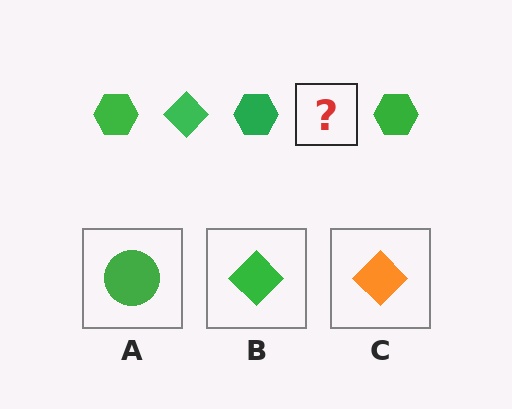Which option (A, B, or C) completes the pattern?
B.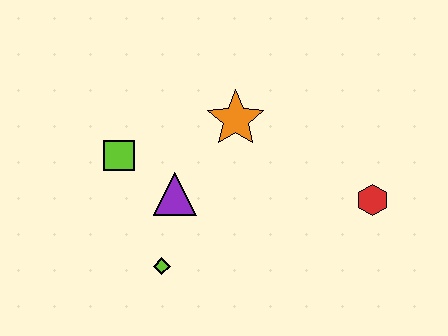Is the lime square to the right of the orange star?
No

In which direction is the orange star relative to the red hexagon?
The orange star is to the left of the red hexagon.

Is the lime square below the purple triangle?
No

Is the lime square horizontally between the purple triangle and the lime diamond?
No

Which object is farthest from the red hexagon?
The lime square is farthest from the red hexagon.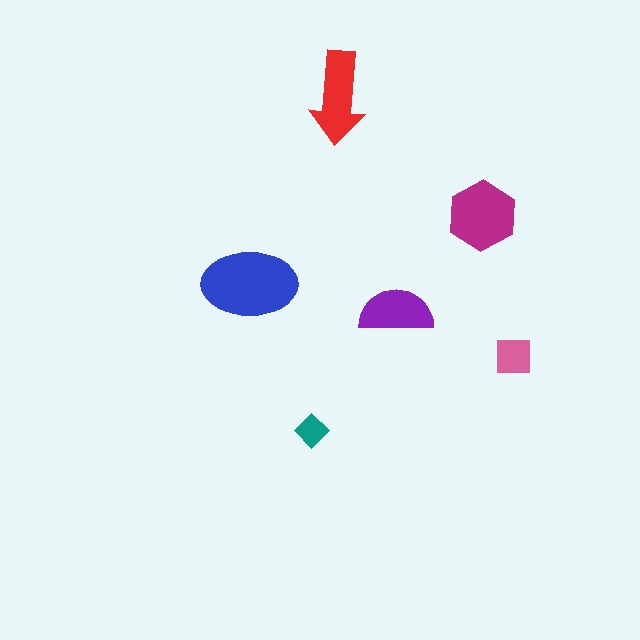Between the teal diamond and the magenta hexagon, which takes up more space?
The magenta hexagon.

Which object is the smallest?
The teal diamond.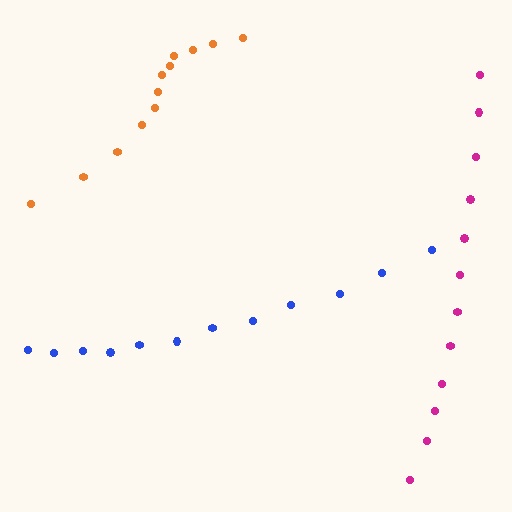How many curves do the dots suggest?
There are 3 distinct paths.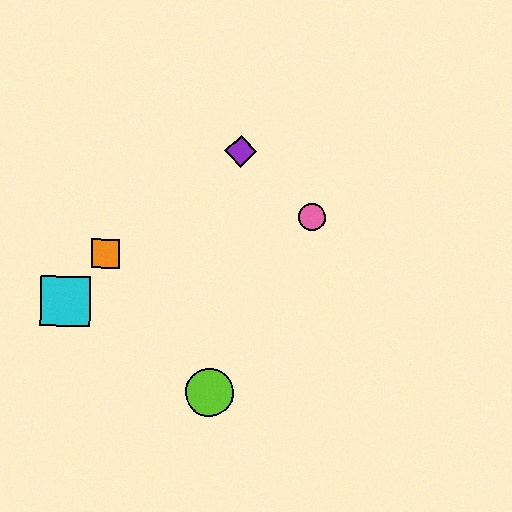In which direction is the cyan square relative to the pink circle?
The cyan square is to the left of the pink circle.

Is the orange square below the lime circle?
No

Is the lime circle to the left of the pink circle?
Yes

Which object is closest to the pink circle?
The purple diamond is closest to the pink circle.